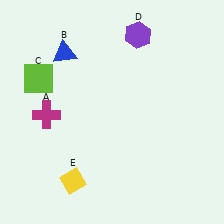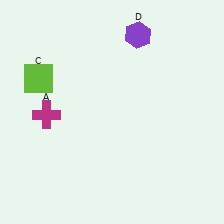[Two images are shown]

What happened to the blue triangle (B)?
The blue triangle (B) was removed in Image 2. It was in the top-left area of Image 1.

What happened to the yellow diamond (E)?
The yellow diamond (E) was removed in Image 2. It was in the bottom-left area of Image 1.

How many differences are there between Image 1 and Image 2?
There are 2 differences between the two images.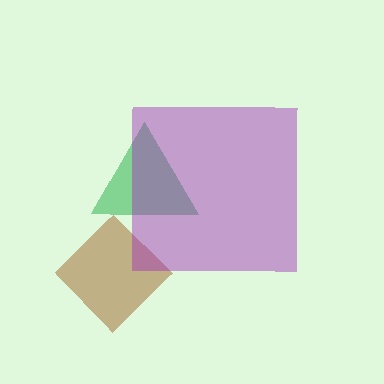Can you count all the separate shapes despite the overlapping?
Yes, there are 3 separate shapes.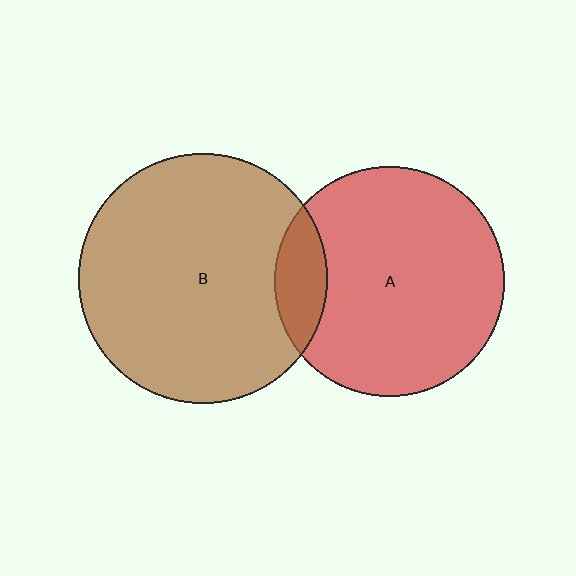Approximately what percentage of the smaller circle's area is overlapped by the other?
Approximately 15%.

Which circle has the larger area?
Circle B (brown).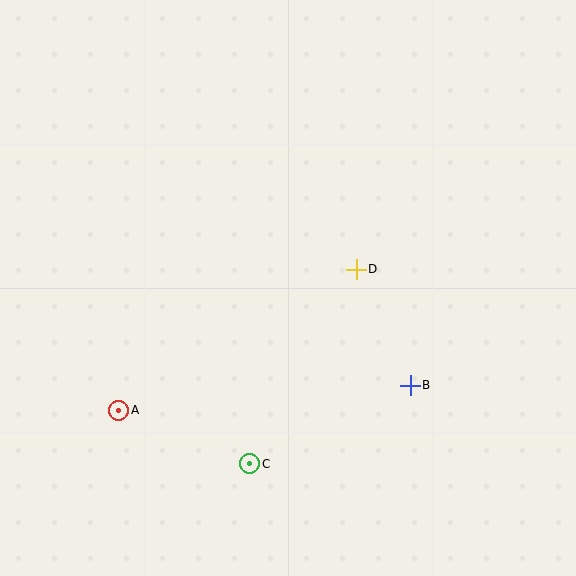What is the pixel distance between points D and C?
The distance between D and C is 222 pixels.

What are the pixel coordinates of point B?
Point B is at (410, 385).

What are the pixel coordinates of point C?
Point C is at (250, 464).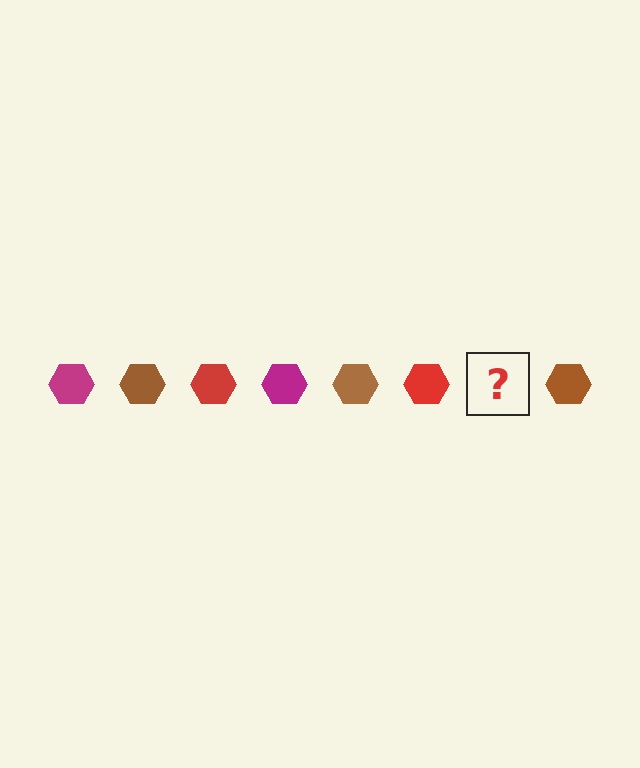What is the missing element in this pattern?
The missing element is a magenta hexagon.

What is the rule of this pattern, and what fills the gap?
The rule is that the pattern cycles through magenta, brown, red hexagons. The gap should be filled with a magenta hexagon.